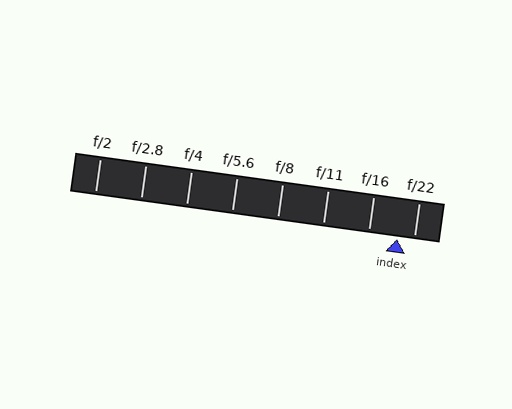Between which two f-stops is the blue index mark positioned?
The index mark is between f/16 and f/22.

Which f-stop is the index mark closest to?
The index mark is closest to f/22.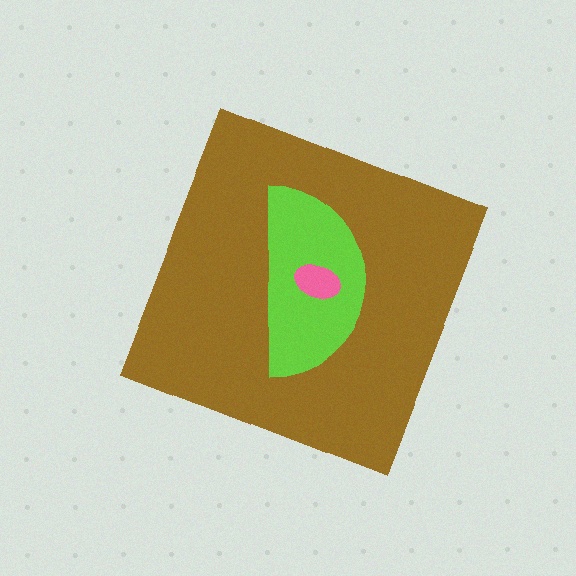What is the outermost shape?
The brown diamond.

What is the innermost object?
The pink ellipse.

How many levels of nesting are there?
3.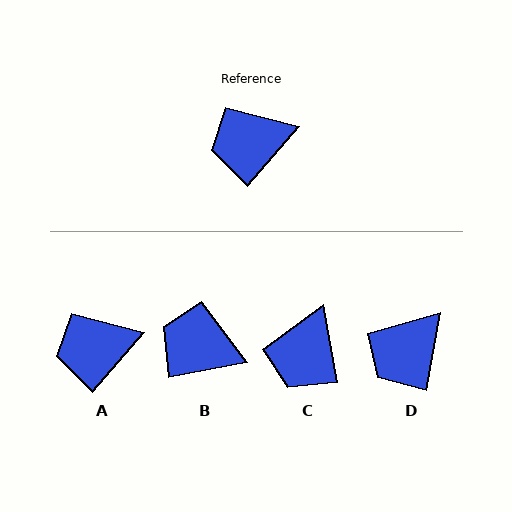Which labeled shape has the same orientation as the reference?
A.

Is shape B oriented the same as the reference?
No, it is off by about 39 degrees.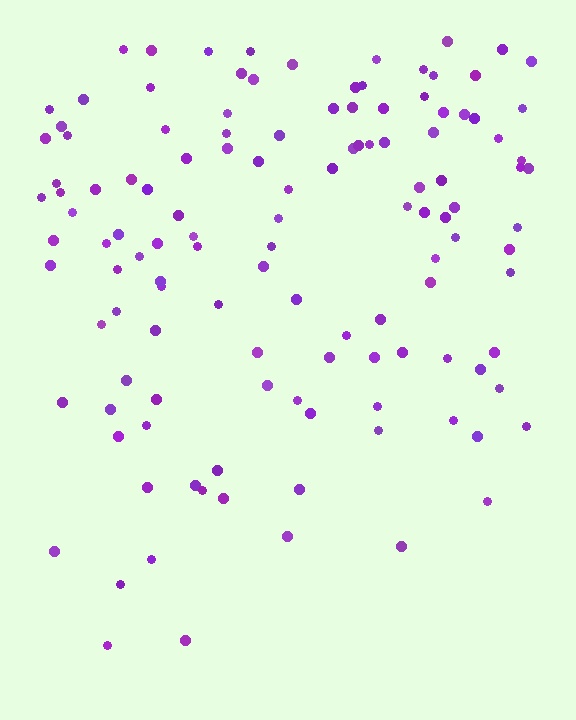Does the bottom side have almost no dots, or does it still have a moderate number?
Still a moderate number, just noticeably fewer than the top.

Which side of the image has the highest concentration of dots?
The top.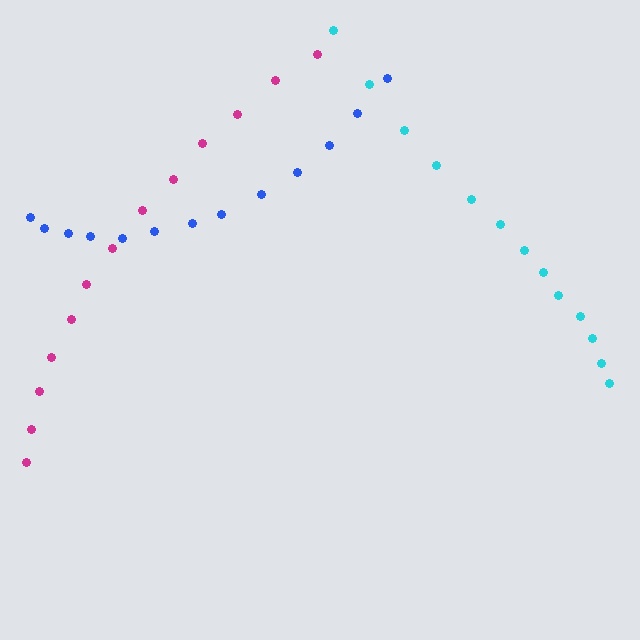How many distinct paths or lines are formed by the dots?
There are 3 distinct paths.